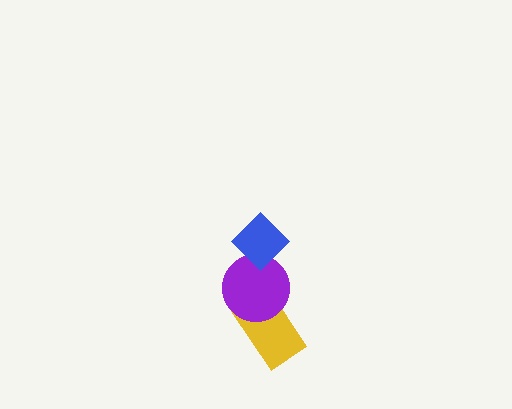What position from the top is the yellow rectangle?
The yellow rectangle is 3rd from the top.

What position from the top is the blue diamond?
The blue diamond is 1st from the top.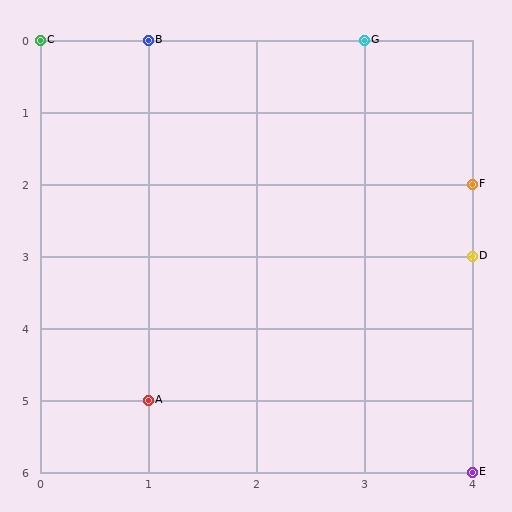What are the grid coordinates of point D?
Point D is at grid coordinates (4, 3).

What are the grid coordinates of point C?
Point C is at grid coordinates (0, 0).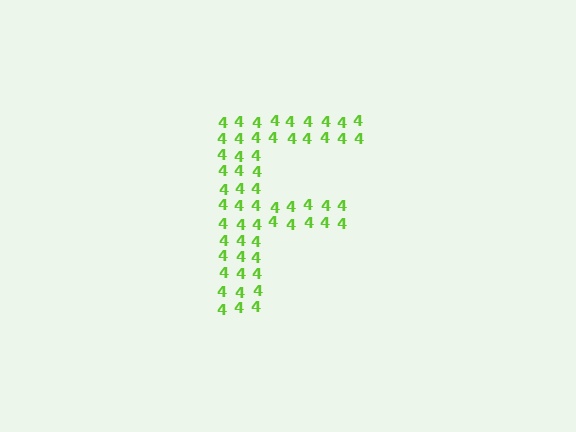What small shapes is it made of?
It is made of small digit 4's.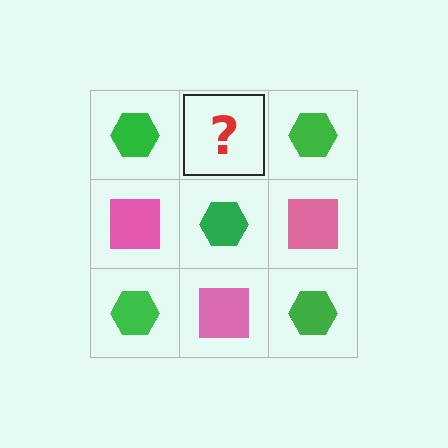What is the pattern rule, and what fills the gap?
The rule is that it alternates green hexagon and pink square in a checkerboard pattern. The gap should be filled with a pink square.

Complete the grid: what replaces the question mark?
The question mark should be replaced with a pink square.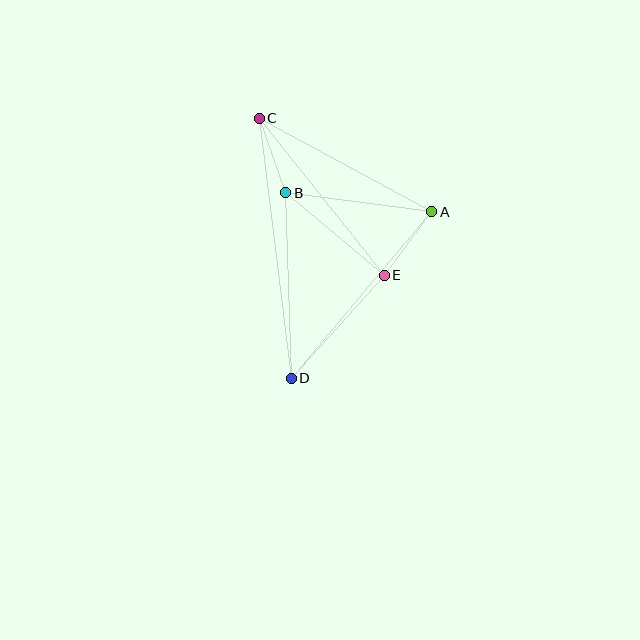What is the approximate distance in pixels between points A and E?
The distance between A and E is approximately 79 pixels.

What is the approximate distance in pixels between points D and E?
The distance between D and E is approximately 139 pixels.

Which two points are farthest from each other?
Points C and D are farthest from each other.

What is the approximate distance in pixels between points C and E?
The distance between C and E is approximately 201 pixels.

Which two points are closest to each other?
Points B and C are closest to each other.